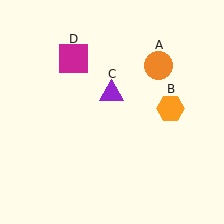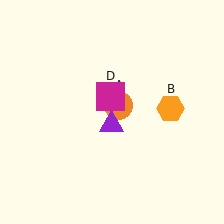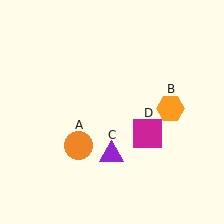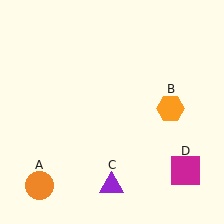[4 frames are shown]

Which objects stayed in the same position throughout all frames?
Orange hexagon (object B) remained stationary.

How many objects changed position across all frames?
3 objects changed position: orange circle (object A), purple triangle (object C), magenta square (object D).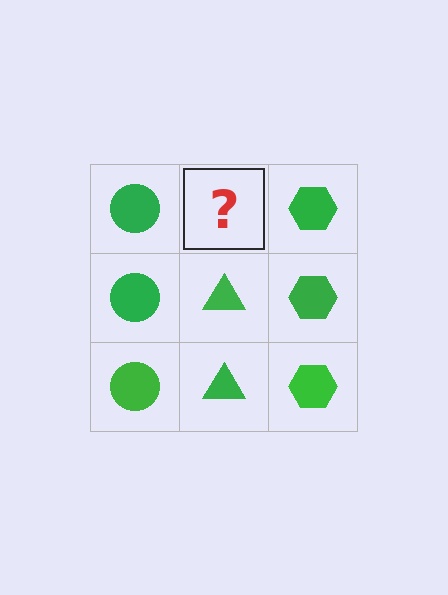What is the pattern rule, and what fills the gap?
The rule is that each column has a consistent shape. The gap should be filled with a green triangle.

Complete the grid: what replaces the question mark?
The question mark should be replaced with a green triangle.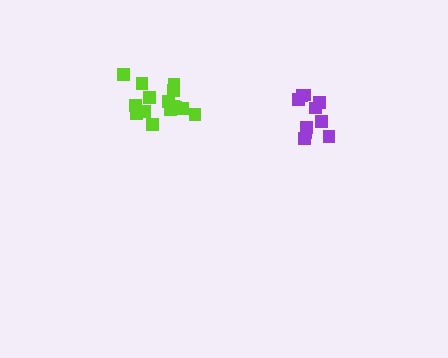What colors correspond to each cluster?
The clusters are colored: purple, lime.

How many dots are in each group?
Group 1: 10 dots, Group 2: 15 dots (25 total).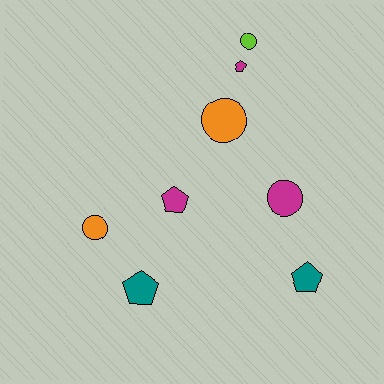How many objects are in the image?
There are 8 objects.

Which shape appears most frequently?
Circle, with 4 objects.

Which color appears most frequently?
Magenta, with 3 objects.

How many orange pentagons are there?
There are no orange pentagons.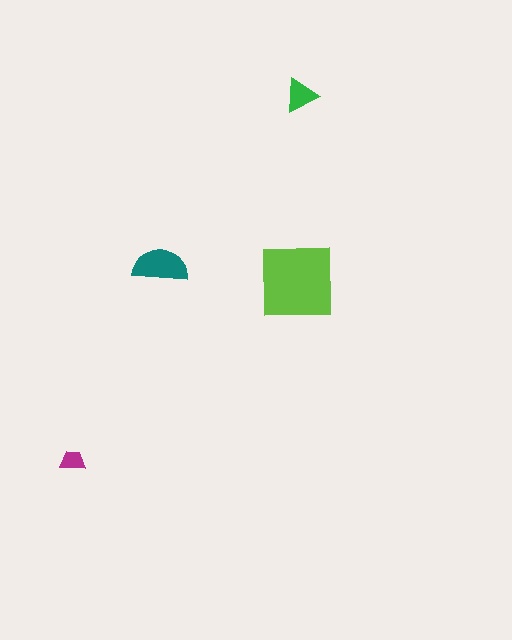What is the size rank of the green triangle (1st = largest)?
3rd.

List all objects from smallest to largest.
The magenta trapezoid, the green triangle, the teal semicircle, the lime square.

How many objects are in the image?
There are 4 objects in the image.